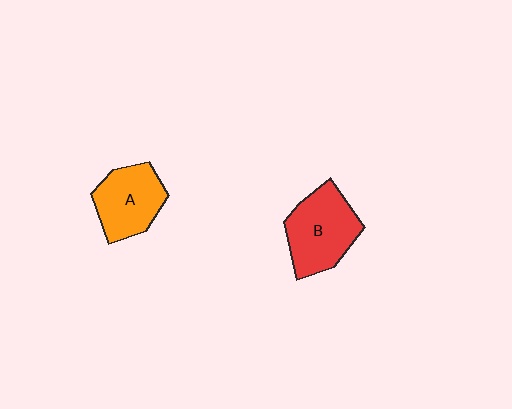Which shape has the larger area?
Shape B (red).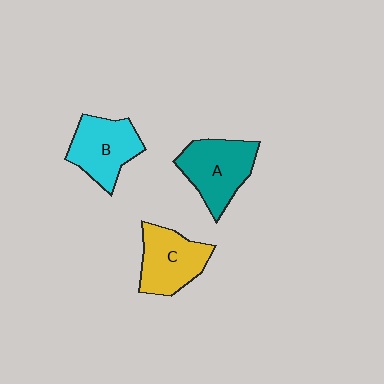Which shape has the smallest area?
Shape B (cyan).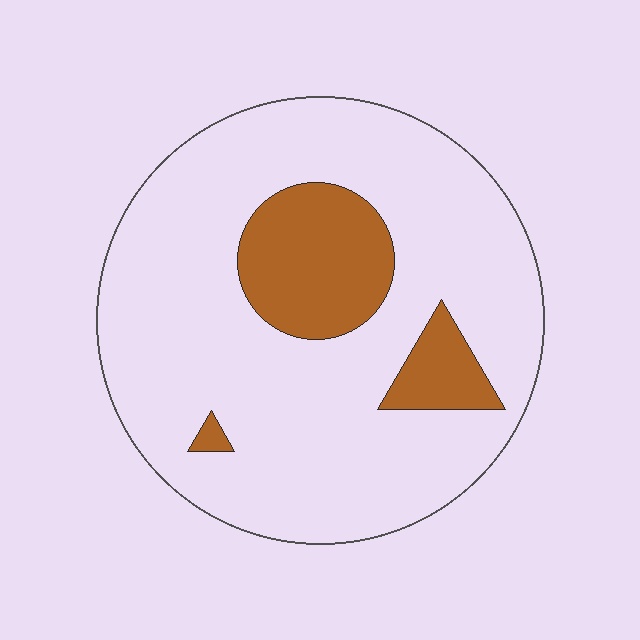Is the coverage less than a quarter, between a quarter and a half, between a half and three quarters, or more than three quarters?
Less than a quarter.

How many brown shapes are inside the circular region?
3.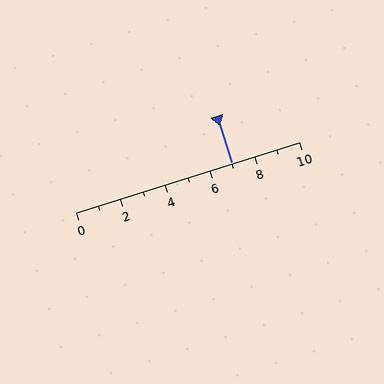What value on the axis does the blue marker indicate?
The marker indicates approximately 7.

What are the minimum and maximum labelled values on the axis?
The axis runs from 0 to 10.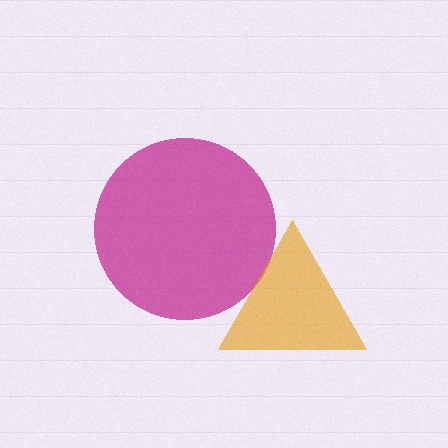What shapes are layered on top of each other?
The layered shapes are: a magenta circle, an orange triangle.